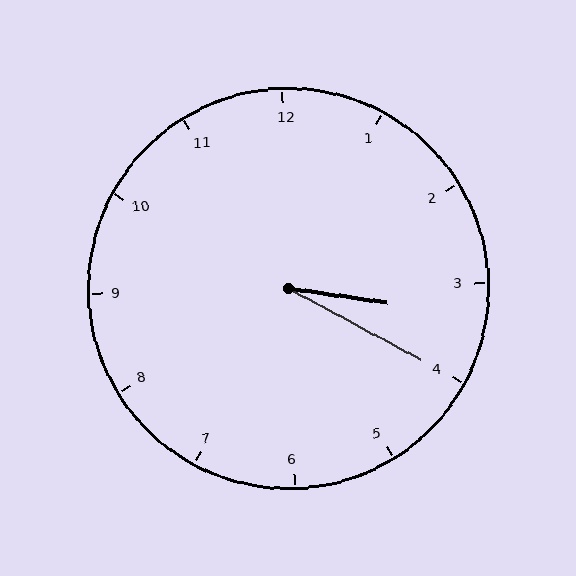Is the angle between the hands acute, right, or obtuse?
It is acute.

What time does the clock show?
3:20.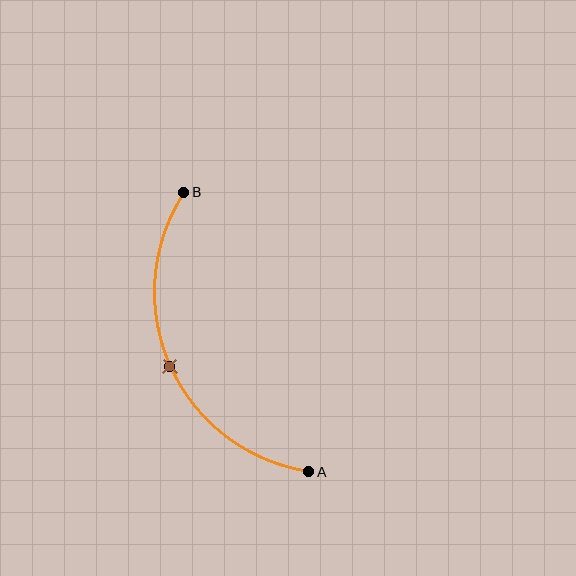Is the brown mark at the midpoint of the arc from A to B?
Yes. The brown mark lies on the arc at equal arc-length from both A and B — it is the arc midpoint.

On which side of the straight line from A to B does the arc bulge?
The arc bulges to the left of the straight line connecting A and B.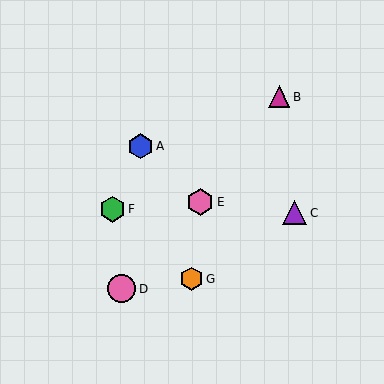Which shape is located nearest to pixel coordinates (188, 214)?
The pink hexagon (labeled E) at (200, 202) is nearest to that location.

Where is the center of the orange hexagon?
The center of the orange hexagon is at (192, 279).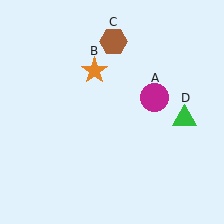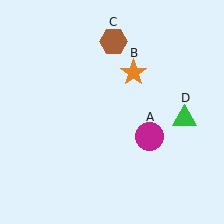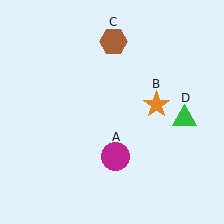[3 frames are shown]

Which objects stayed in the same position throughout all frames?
Brown hexagon (object C) and green triangle (object D) remained stationary.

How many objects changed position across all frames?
2 objects changed position: magenta circle (object A), orange star (object B).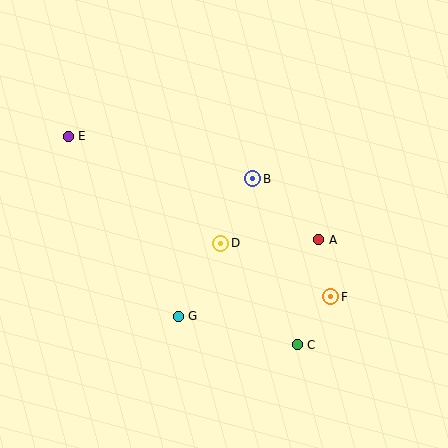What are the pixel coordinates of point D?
Point D is at (221, 243).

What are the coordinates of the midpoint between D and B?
The midpoint between D and B is at (237, 211).